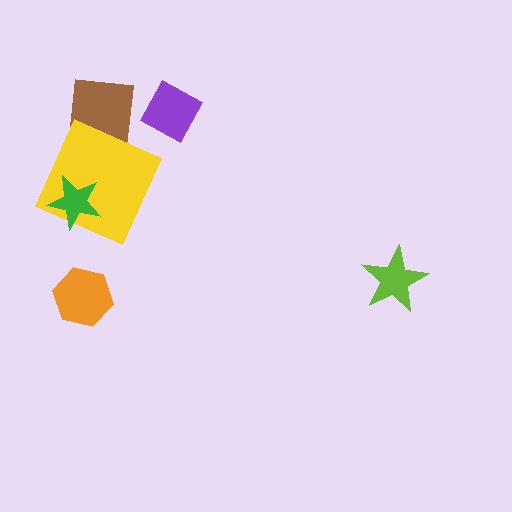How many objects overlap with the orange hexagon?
0 objects overlap with the orange hexagon.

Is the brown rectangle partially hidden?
Yes, it is partially covered by another shape.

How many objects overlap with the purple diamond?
0 objects overlap with the purple diamond.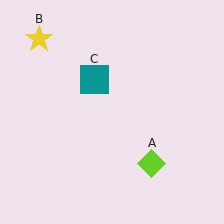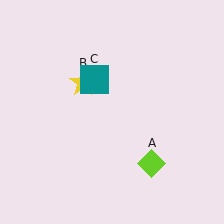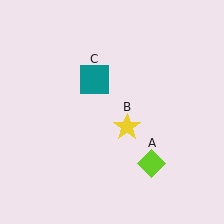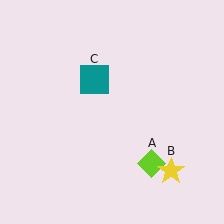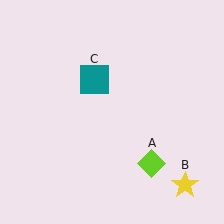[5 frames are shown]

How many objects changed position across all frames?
1 object changed position: yellow star (object B).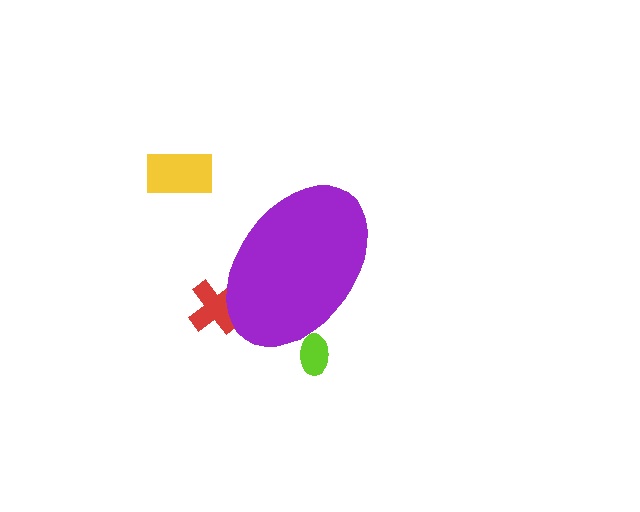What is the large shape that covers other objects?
A purple ellipse.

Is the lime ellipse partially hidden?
Yes, the lime ellipse is partially hidden behind the purple ellipse.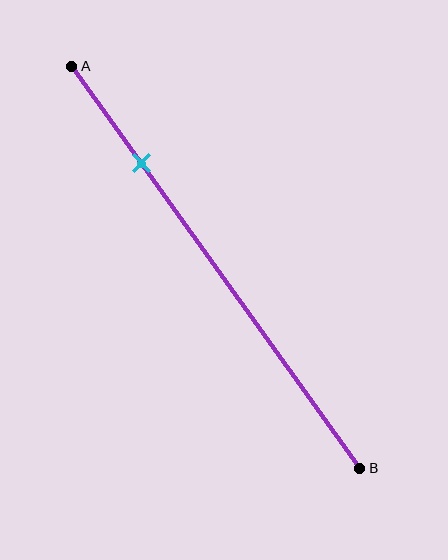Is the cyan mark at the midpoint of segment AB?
No, the mark is at about 25% from A, not at the 50% midpoint.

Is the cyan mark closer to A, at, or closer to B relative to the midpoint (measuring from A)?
The cyan mark is closer to point A than the midpoint of segment AB.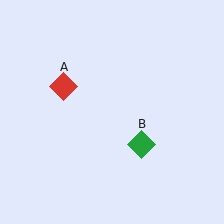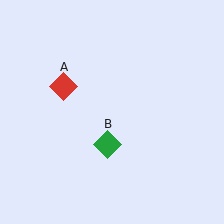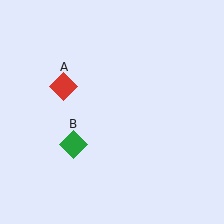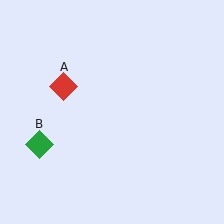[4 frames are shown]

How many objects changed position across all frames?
1 object changed position: green diamond (object B).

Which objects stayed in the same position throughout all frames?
Red diamond (object A) remained stationary.